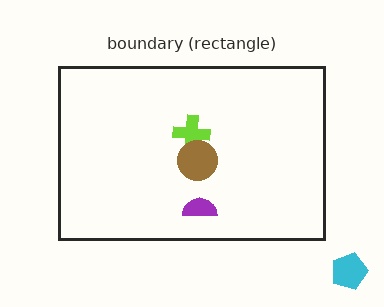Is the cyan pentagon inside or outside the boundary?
Outside.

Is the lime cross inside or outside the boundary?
Inside.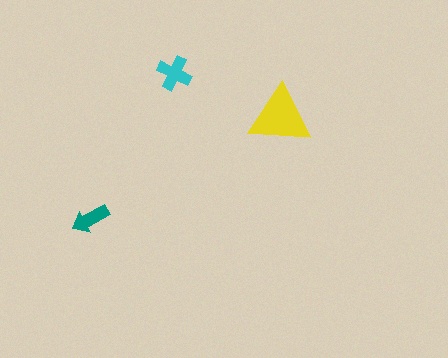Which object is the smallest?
The teal arrow.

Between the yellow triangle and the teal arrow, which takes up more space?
The yellow triangle.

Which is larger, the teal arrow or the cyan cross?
The cyan cross.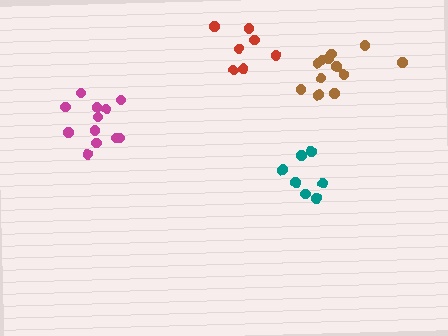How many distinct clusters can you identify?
There are 4 distinct clusters.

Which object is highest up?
The red cluster is topmost.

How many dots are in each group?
Group 1: 12 dots, Group 2: 7 dots, Group 3: 7 dots, Group 4: 12 dots (38 total).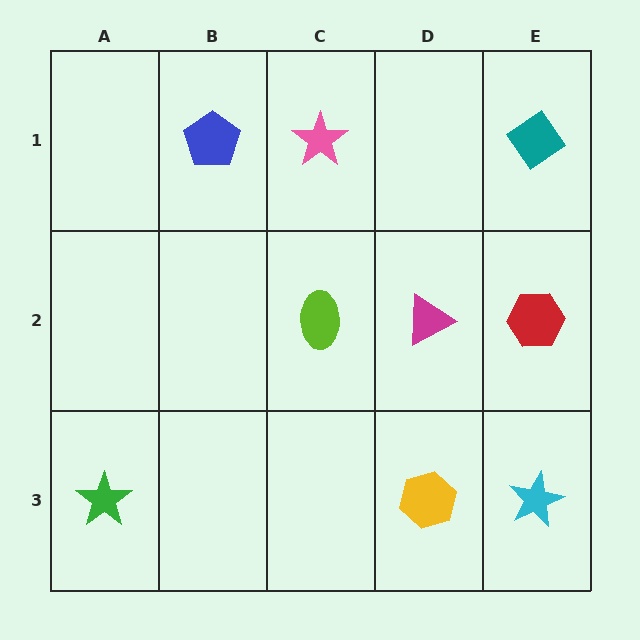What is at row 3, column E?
A cyan star.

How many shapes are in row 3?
3 shapes.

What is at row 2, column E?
A red hexagon.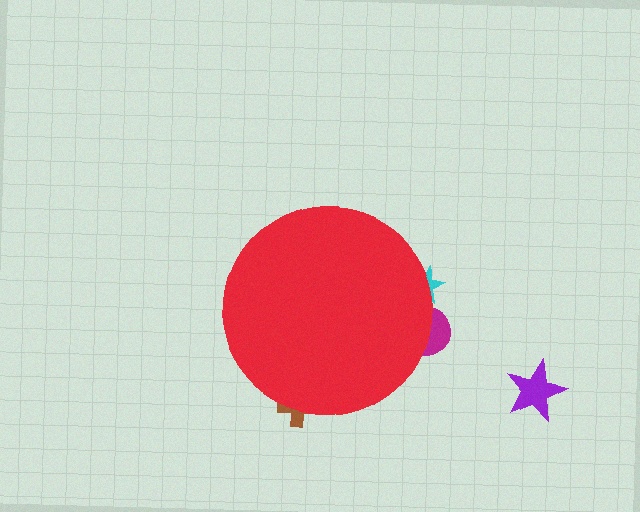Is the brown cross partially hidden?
Yes, the brown cross is partially hidden behind the red circle.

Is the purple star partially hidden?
No, the purple star is fully visible.